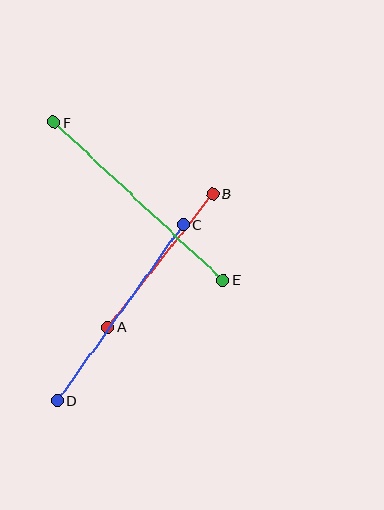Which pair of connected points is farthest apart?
Points E and F are farthest apart.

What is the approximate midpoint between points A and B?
The midpoint is at approximately (160, 260) pixels.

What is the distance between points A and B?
The distance is approximately 170 pixels.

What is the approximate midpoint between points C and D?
The midpoint is at approximately (120, 312) pixels.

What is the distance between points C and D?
The distance is approximately 216 pixels.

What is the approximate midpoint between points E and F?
The midpoint is at approximately (139, 201) pixels.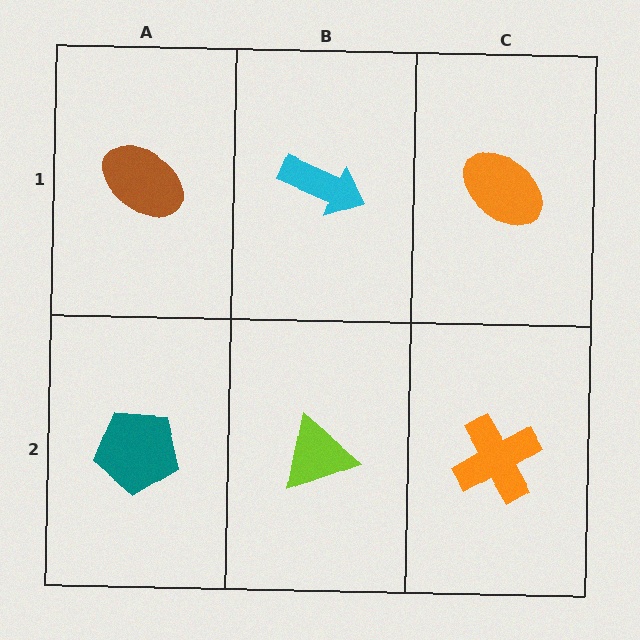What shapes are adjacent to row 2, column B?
A cyan arrow (row 1, column B), a teal pentagon (row 2, column A), an orange cross (row 2, column C).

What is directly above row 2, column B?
A cyan arrow.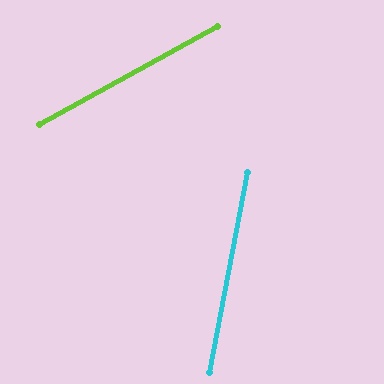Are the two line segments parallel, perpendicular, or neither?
Neither parallel nor perpendicular — they differ by about 51°.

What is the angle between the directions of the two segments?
Approximately 51 degrees.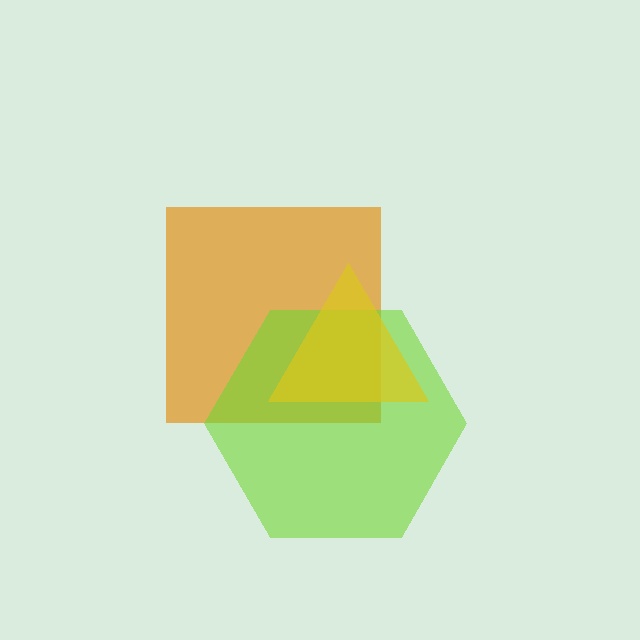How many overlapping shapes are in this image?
There are 3 overlapping shapes in the image.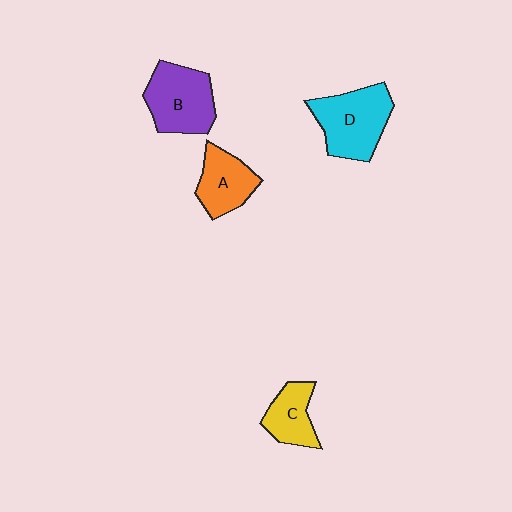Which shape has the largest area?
Shape D (cyan).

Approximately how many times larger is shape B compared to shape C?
Approximately 1.6 times.